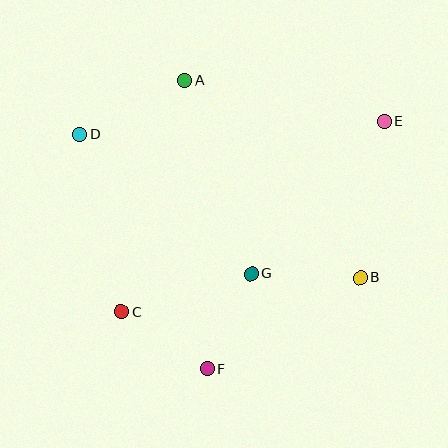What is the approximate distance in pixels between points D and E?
The distance between D and E is approximately 304 pixels.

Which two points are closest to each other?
Points C and F are closest to each other.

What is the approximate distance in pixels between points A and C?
The distance between A and C is approximately 240 pixels.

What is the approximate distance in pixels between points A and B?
The distance between A and B is approximately 264 pixels.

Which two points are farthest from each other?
Points C and E are farthest from each other.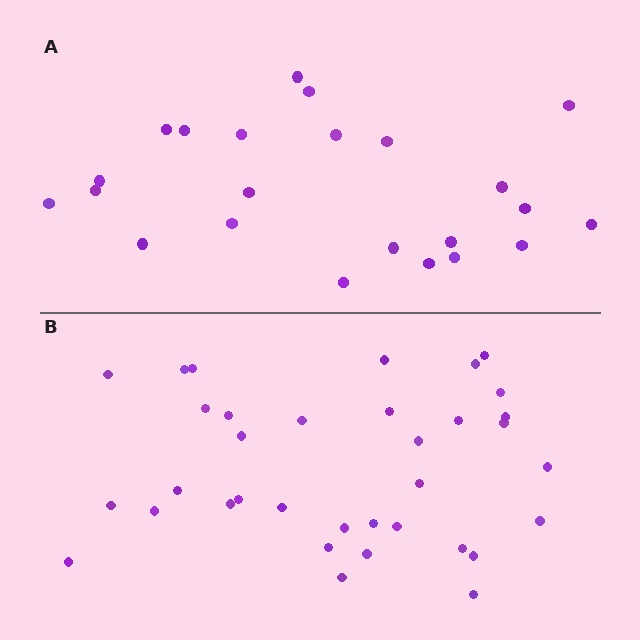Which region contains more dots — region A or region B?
Region B (the bottom region) has more dots.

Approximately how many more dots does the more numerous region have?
Region B has roughly 12 or so more dots than region A.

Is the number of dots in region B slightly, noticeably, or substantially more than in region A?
Region B has substantially more. The ratio is roughly 1.5 to 1.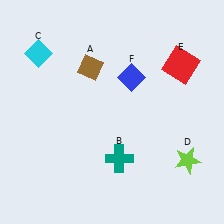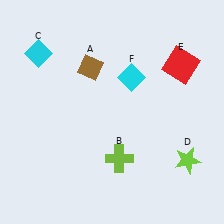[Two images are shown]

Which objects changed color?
B changed from teal to lime. F changed from blue to cyan.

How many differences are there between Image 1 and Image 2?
There are 2 differences between the two images.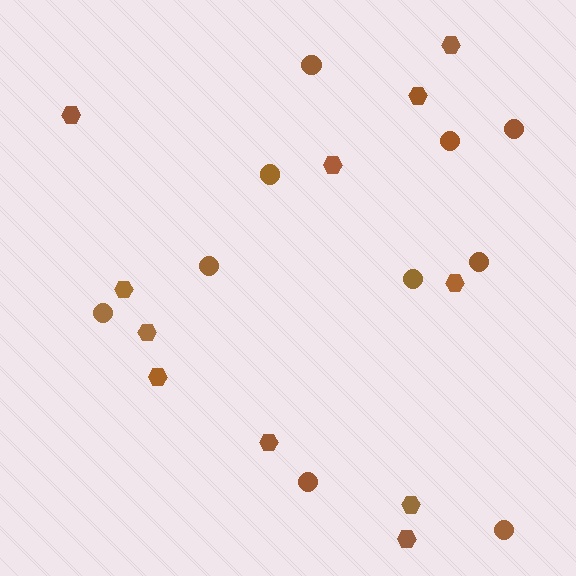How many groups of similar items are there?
There are 2 groups: one group of hexagons (11) and one group of circles (10).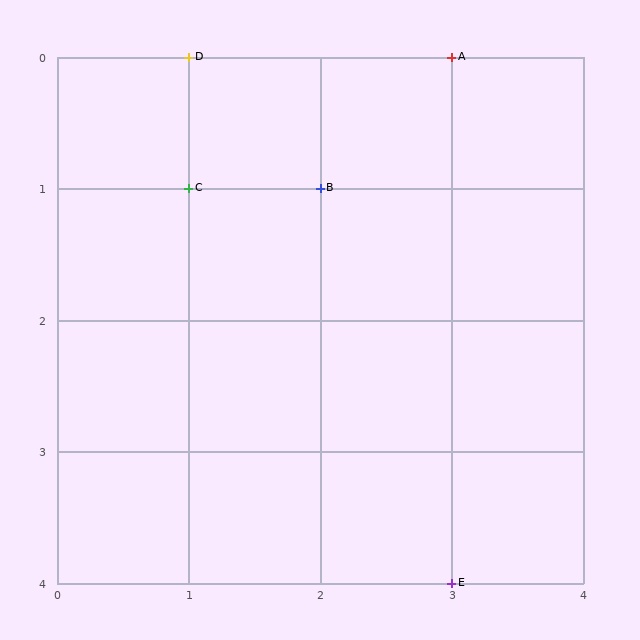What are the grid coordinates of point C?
Point C is at grid coordinates (1, 1).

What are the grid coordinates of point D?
Point D is at grid coordinates (1, 0).